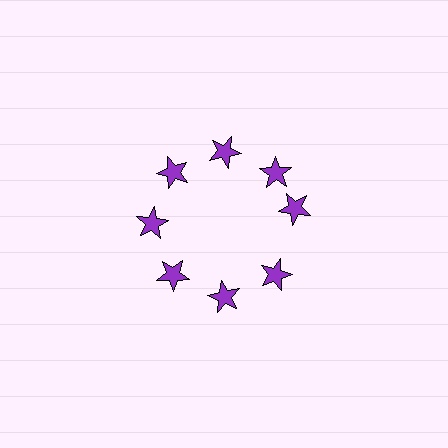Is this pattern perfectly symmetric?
No. The 8 purple stars are arranged in a ring, but one element near the 3 o'clock position is rotated out of alignment along the ring, breaking the 8-fold rotational symmetry.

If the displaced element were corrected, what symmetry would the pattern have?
It would have 8-fold rotational symmetry — the pattern would map onto itself every 45 degrees.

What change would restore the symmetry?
The symmetry would be restored by rotating it back into even spacing with its neighbors so that all 8 stars sit at equal angles and equal distance from the center.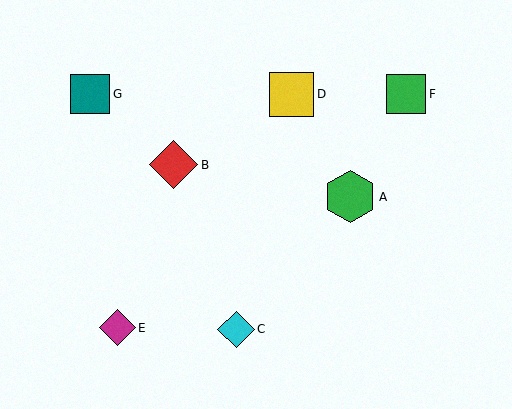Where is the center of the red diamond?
The center of the red diamond is at (173, 165).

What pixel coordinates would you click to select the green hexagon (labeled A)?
Click at (350, 197) to select the green hexagon A.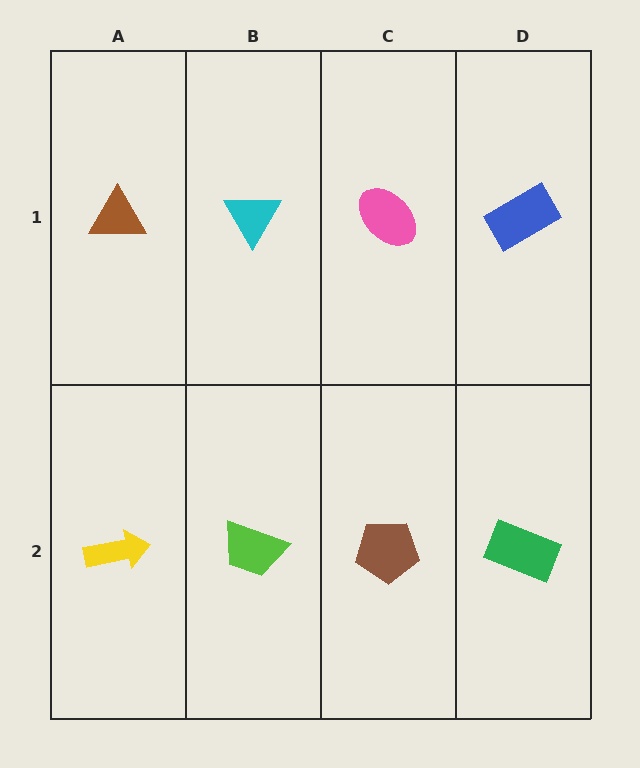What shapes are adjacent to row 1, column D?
A green rectangle (row 2, column D), a pink ellipse (row 1, column C).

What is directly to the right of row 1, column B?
A pink ellipse.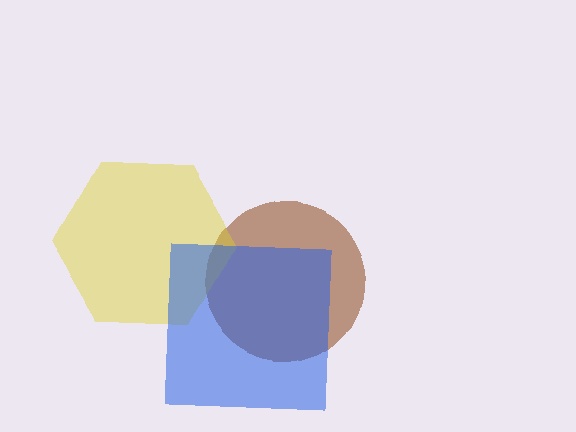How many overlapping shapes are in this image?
There are 3 overlapping shapes in the image.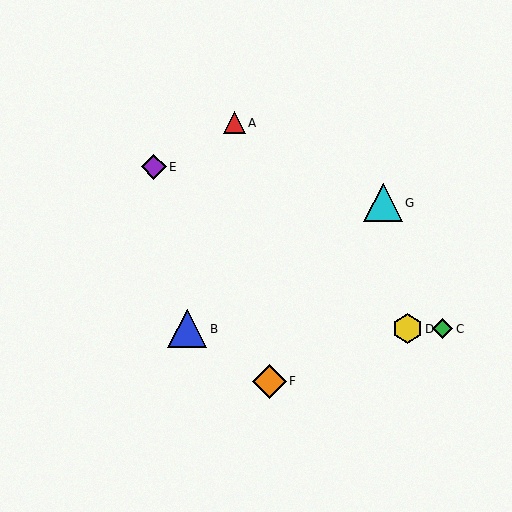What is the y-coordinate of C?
Object C is at y≈329.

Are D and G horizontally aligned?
No, D is at y≈329 and G is at y≈203.